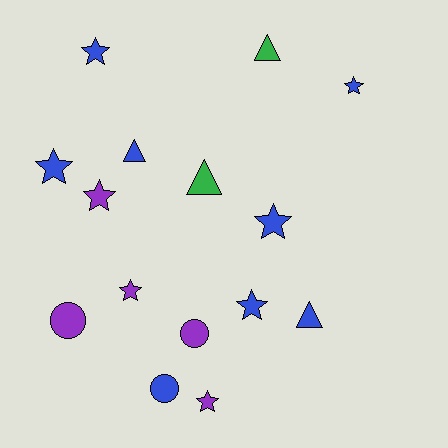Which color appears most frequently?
Blue, with 8 objects.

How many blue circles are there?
There is 1 blue circle.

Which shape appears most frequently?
Star, with 8 objects.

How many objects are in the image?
There are 15 objects.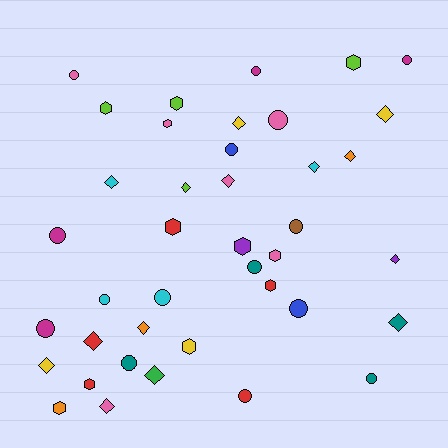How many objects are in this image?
There are 40 objects.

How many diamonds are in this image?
There are 14 diamonds.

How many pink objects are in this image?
There are 6 pink objects.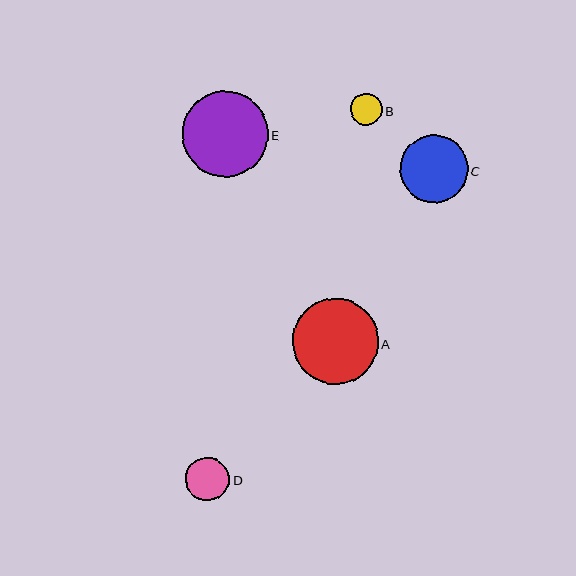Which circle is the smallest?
Circle B is the smallest with a size of approximately 31 pixels.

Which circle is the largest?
Circle E is the largest with a size of approximately 86 pixels.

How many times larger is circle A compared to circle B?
Circle A is approximately 2.7 times the size of circle B.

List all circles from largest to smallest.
From largest to smallest: E, A, C, D, B.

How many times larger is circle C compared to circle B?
Circle C is approximately 2.2 times the size of circle B.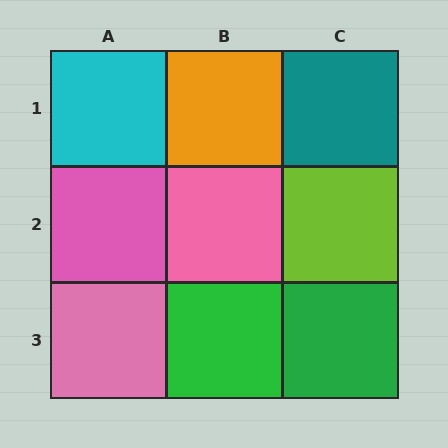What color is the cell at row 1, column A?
Cyan.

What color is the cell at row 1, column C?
Teal.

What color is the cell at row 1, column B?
Orange.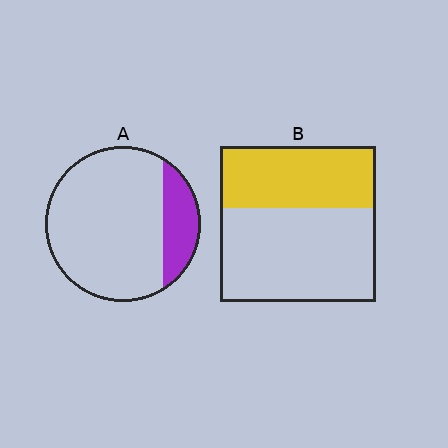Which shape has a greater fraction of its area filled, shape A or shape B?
Shape B.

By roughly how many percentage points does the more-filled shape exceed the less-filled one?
By roughly 20 percentage points (B over A).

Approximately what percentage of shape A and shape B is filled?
A is approximately 20% and B is approximately 40%.